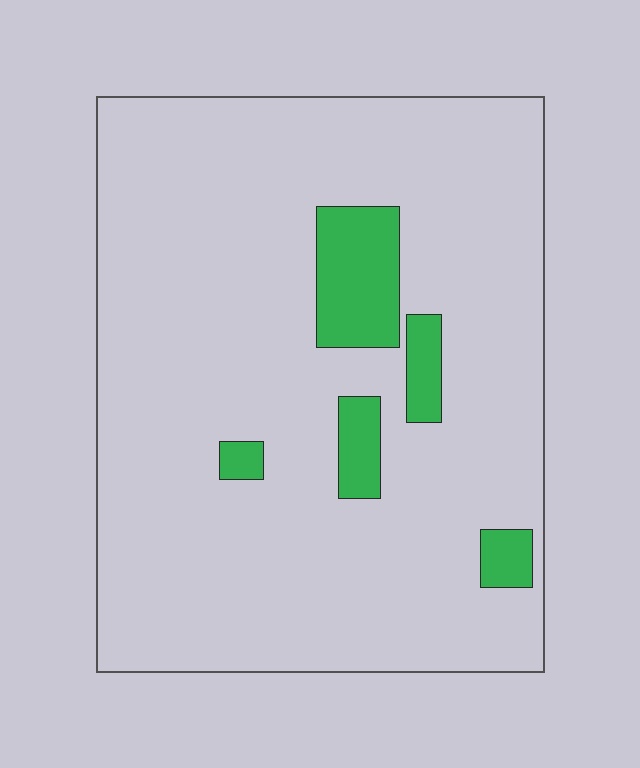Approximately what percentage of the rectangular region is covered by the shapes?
Approximately 10%.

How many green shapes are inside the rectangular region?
5.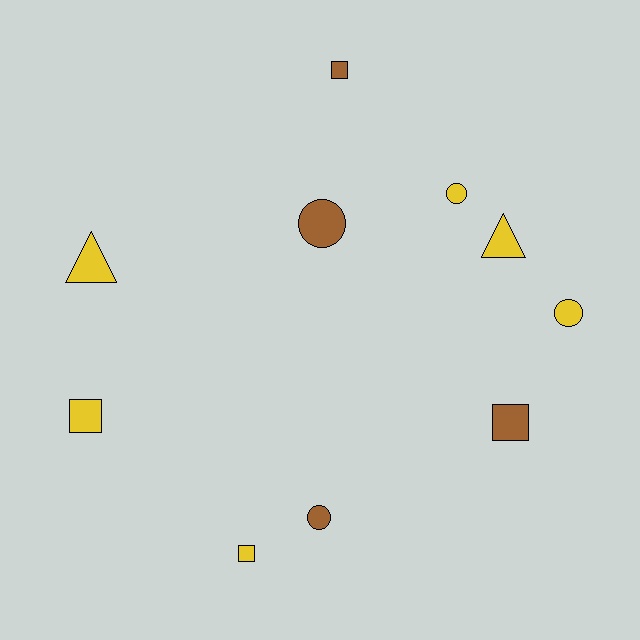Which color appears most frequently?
Yellow, with 6 objects.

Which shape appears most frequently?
Circle, with 4 objects.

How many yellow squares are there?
There are 2 yellow squares.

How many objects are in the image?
There are 10 objects.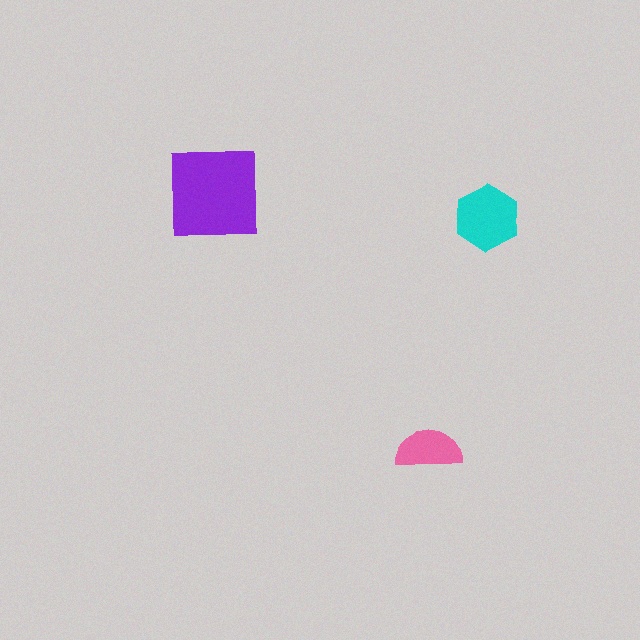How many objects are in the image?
There are 3 objects in the image.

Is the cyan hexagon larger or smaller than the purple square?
Smaller.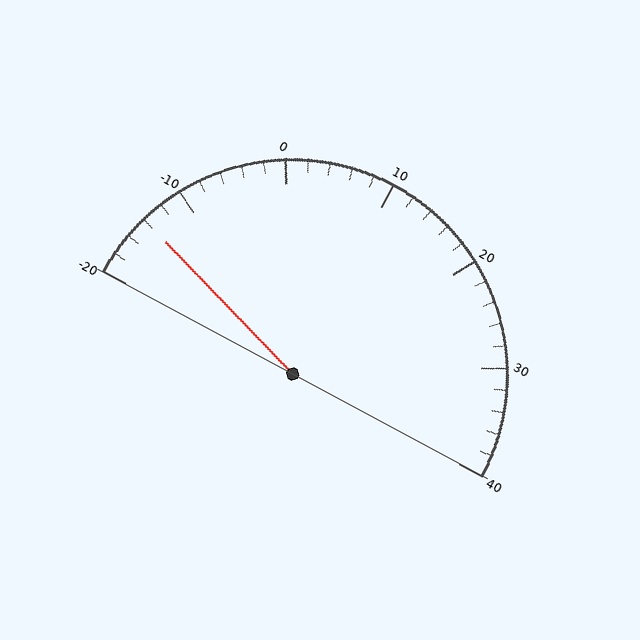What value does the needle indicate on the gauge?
The needle indicates approximately -14.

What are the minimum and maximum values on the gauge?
The gauge ranges from -20 to 40.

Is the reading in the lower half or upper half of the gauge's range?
The reading is in the lower half of the range (-20 to 40).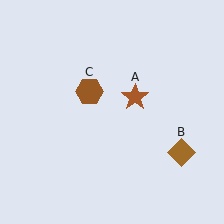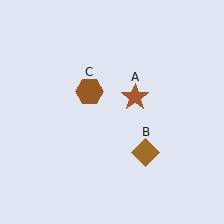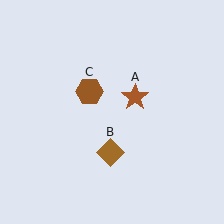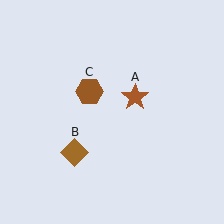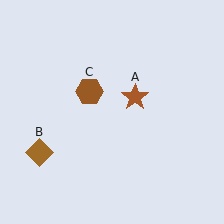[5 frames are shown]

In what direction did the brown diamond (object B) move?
The brown diamond (object B) moved left.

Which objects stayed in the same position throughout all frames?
Brown star (object A) and brown hexagon (object C) remained stationary.